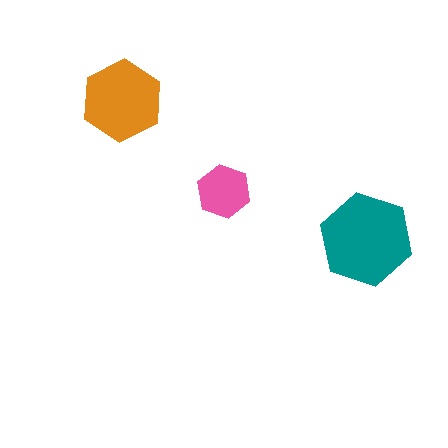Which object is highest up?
The orange hexagon is topmost.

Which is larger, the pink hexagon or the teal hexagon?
The teal one.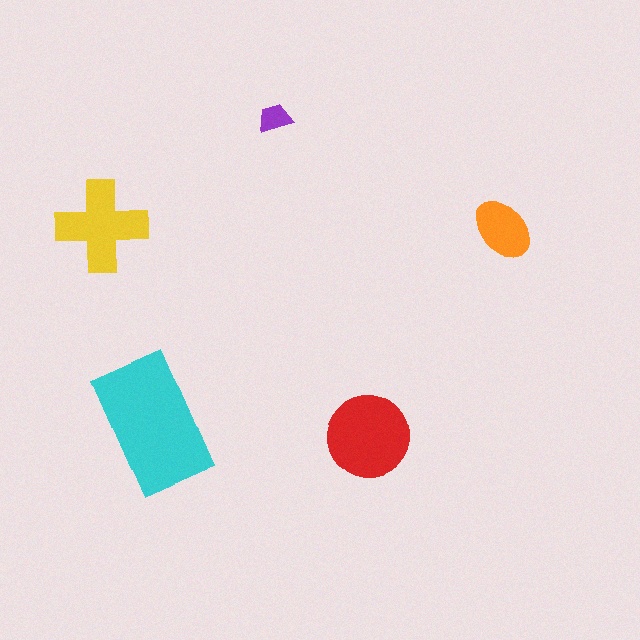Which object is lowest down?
The red circle is bottommost.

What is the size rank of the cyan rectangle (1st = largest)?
1st.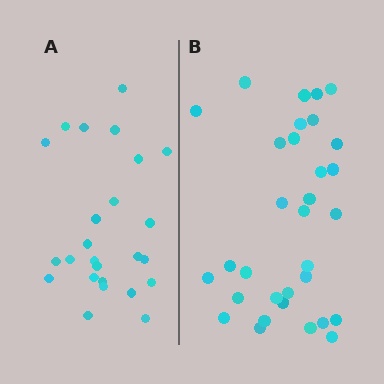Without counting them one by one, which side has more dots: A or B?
Region B (the right region) has more dots.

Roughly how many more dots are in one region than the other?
Region B has roughly 8 or so more dots than region A.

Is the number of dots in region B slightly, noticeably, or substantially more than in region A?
Region B has noticeably more, but not dramatically so. The ratio is roughly 1.3 to 1.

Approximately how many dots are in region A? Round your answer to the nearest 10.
About 20 dots. (The exact count is 25, which rounds to 20.)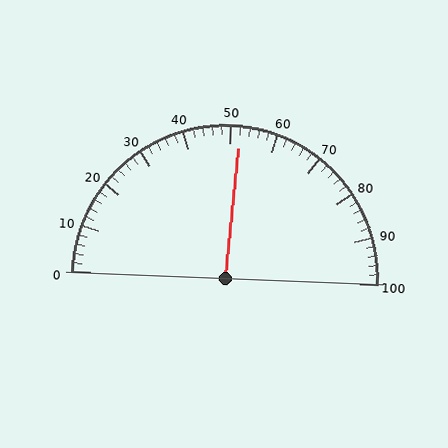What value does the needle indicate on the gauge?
The needle indicates approximately 52.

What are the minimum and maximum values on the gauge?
The gauge ranges from 0 to 100.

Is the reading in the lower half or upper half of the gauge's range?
The reading is in the upper half of the range (0 to 100).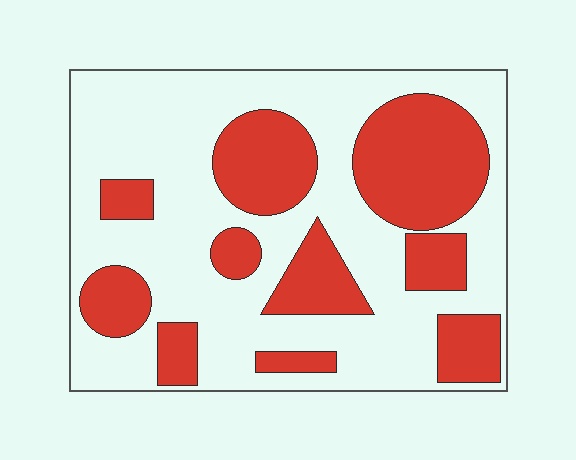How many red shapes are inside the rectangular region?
10.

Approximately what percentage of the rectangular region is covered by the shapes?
Approximately 35%.